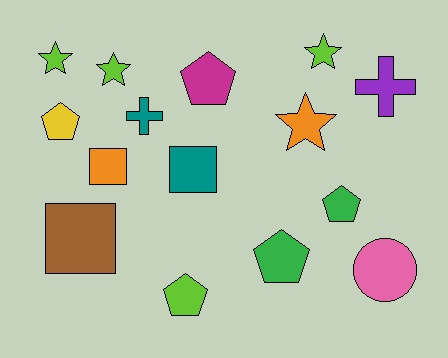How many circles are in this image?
There is 1 circle.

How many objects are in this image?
There are 15 objects.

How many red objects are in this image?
There are no red objects.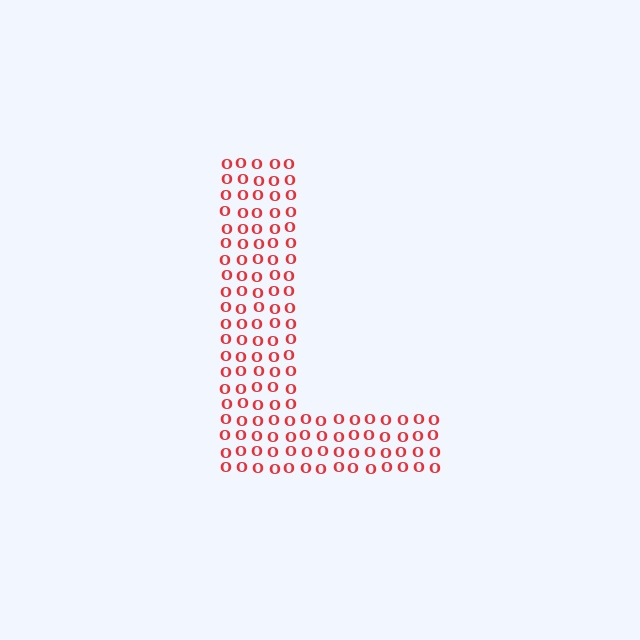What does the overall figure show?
The overall figure shows the letter L.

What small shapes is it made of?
It is made of small letter O's.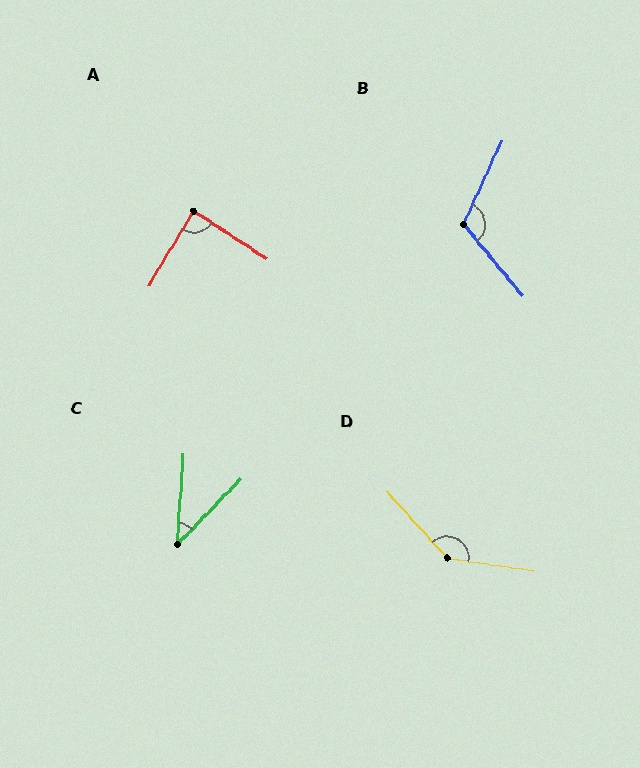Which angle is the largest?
D, at approximately 141 degrees.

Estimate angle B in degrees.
Approximately 116 degrees.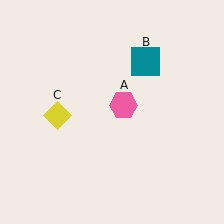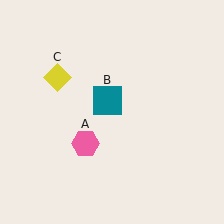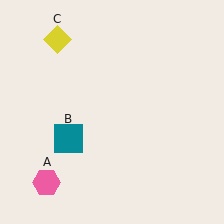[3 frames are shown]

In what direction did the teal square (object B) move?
The teal square (object B) moved down and to the left.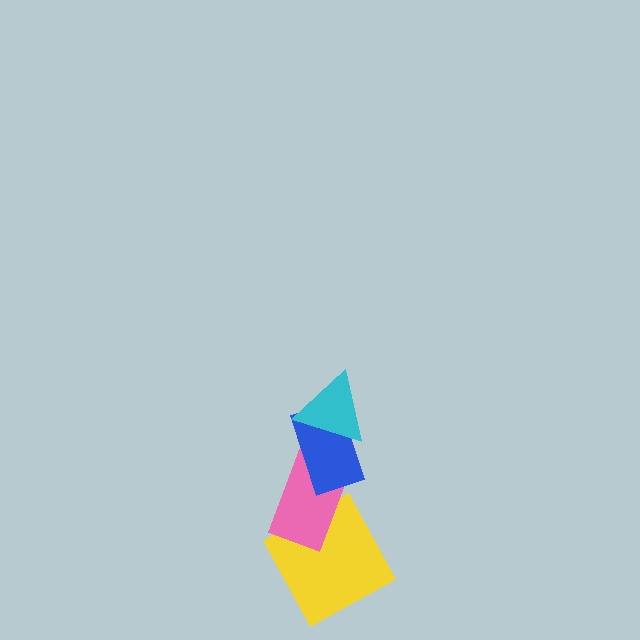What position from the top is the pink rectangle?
The pink rectangle is 3rd from the top.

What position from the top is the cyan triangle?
The cyan triangle is 1st from the top.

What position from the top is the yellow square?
The yellow square is 4th from the top.